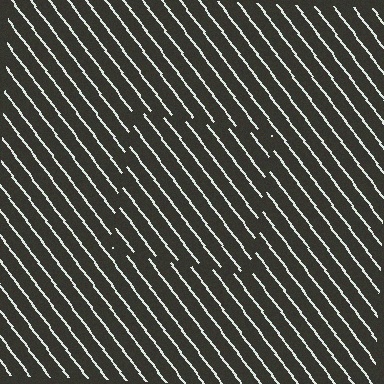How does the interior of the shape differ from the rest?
The interior of the shape contains the same grating, shifted by half a period — the contour is defined by the phase discontinuity where line-ends from the inner and outer gratings abut.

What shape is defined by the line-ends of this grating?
An illusory square. The interior of the shape contains the same grating, shifted by half a period — the contour is defined by the phase discontinuity where line-ends from the inner and outer gratings abut.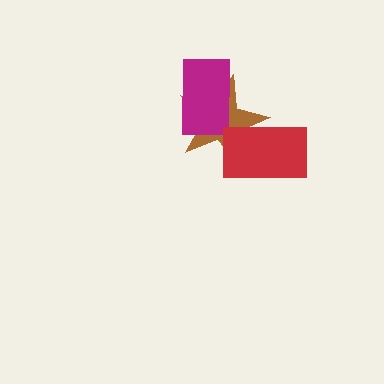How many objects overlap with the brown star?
2 objects overlap with the brown star.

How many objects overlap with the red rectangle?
1 object overlaps with the red rectangle.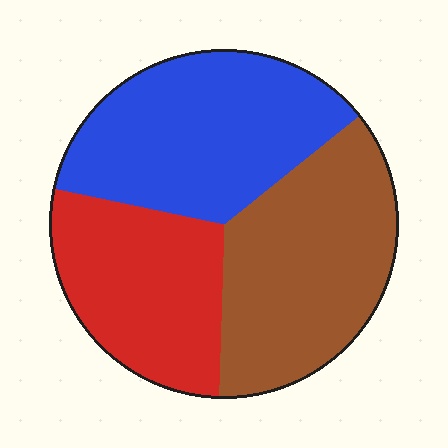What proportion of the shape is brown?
Brown covers roughly 35% of the shape.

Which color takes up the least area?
Red, at roughly 30%.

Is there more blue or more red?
Blue.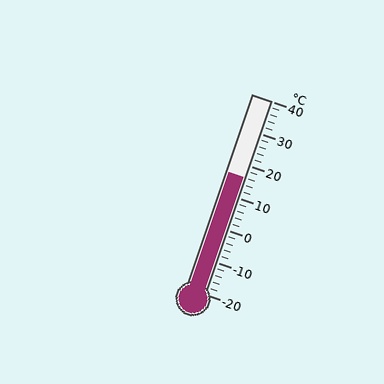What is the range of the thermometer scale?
The thermometer scale ranges from -20°C to 40°C.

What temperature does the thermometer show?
The thermometer shows approximately 16°C.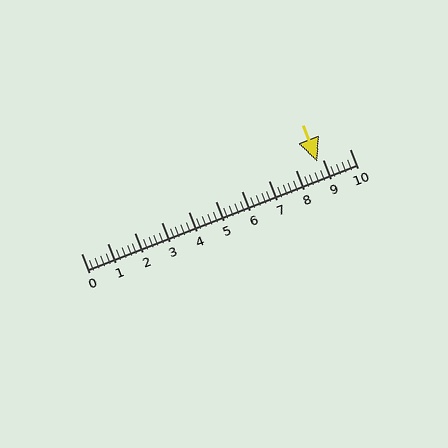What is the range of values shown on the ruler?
The ruler shows values from 0 to 10.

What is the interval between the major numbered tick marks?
The major tick marks are spaced 1 units apart.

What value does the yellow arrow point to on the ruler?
The yellow arrow points to approximately 8.8.